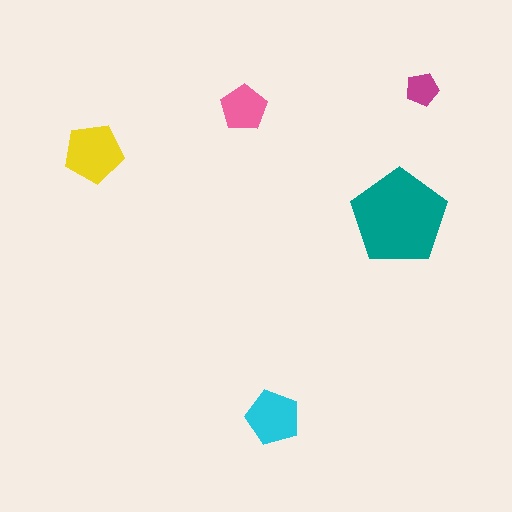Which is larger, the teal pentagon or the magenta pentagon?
The teal one.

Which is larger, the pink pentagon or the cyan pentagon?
The cyan one.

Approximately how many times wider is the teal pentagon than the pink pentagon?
About 2 times wider.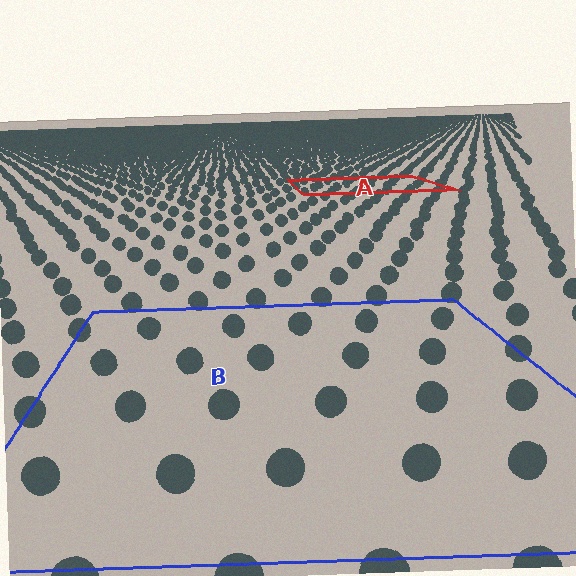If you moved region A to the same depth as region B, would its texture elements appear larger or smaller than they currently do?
They would appear larger. At a closer depth, the same texture elements are projected at a bigger on-screen size.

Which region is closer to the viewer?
Region B is closer. The texture elements there are larger and more spread out.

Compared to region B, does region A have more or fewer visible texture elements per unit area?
Region A has more texture elements per unit area — they are packed more densely because it is farther away.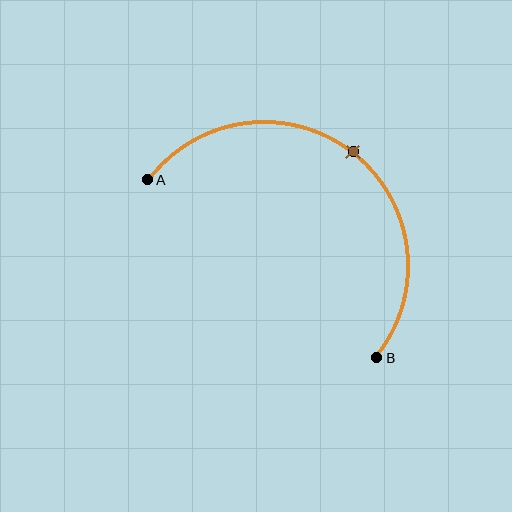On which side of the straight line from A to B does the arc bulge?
The arc bulges above and to the right of the straight line connecting A and B.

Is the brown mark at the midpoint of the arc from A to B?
Yes. The brown mark lies on the arc at equal arc-length from both A and B — it is the arc midpoint.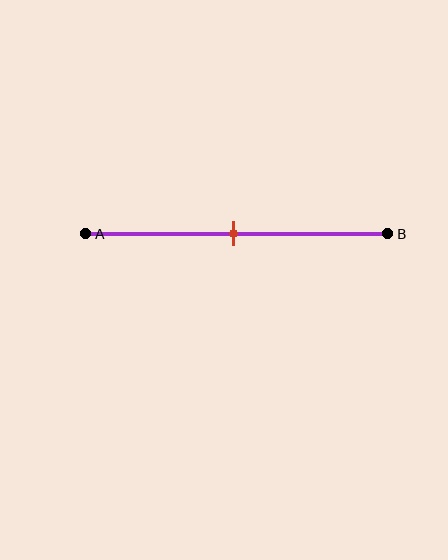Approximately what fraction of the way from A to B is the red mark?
The red mark is approximately 50% of the way from A to B.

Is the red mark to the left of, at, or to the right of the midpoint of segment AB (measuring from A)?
The red mark is approximately at the midpoint of segment AB.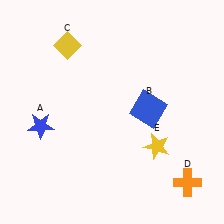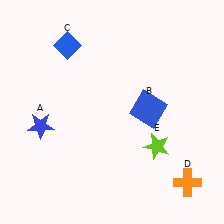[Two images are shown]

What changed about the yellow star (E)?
In Image 1, E is yellow. In Image 2, it changed to lime.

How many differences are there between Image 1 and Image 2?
There are 2 differences between the two images.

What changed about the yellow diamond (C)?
In Image 1, C is yellow. In Image 2, it changed to blue.